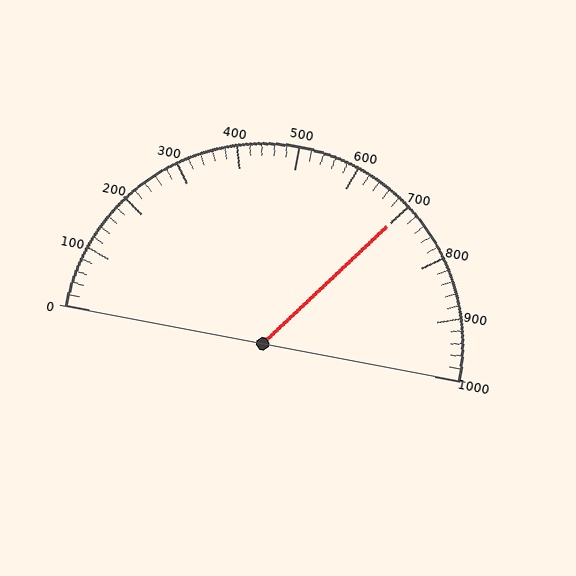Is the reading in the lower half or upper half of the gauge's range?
The reading is in the upper half of the range (0 to 1000).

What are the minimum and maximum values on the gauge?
The gauge ranges from 0 to 1000.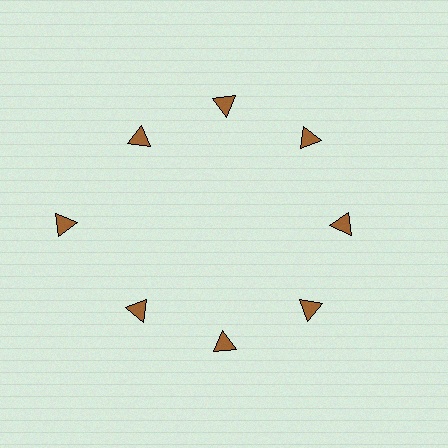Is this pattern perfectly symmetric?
No. The 8 brown triangles are arranged in a ring, but one element near the 9 o'clock position is pushed outward from the center, breaking the 8-fold rotational symmetry.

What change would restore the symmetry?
The symmetry would be restored by moving it inward, back onto the ring so that all 8 triangles sit at equal angles and equal distance from the center.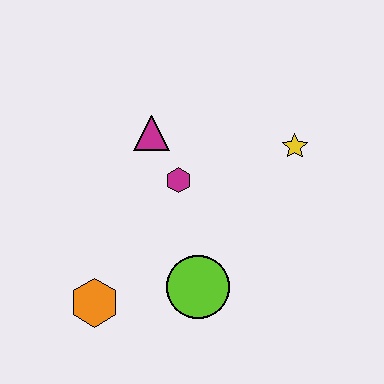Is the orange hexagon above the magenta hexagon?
No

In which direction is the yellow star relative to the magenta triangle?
The yellow star is to the right of the magenta triangle.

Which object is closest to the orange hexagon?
The lime circle is closest to the orange hexagon.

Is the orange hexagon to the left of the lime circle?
Yes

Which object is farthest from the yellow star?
The orange hexagon is farthest from the yellow star.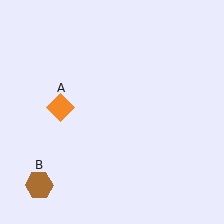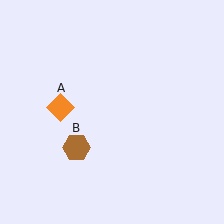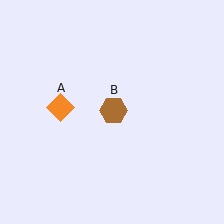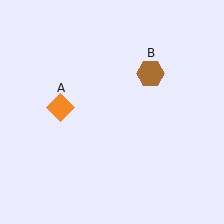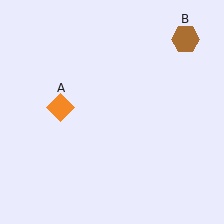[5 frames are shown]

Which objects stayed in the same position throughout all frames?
Orange diamond (object A) remained stationary.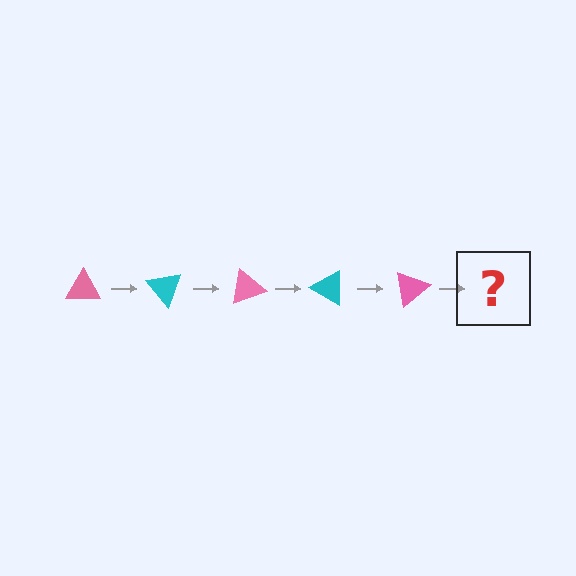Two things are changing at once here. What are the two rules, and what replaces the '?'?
The two rules are that it rotates 50 degrees each step and the color cycles through pink and cyan. The '?' should be a cyan triangle, rotated 250 degrees from the start.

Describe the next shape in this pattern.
It should be a cyan triangle, rotated 250 degrees from the start.